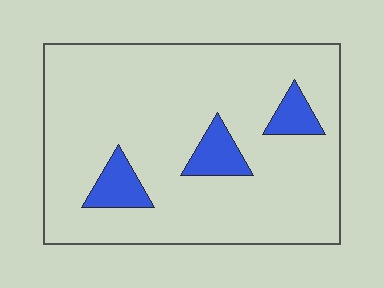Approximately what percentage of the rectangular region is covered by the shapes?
Approximately 10%.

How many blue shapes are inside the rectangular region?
3.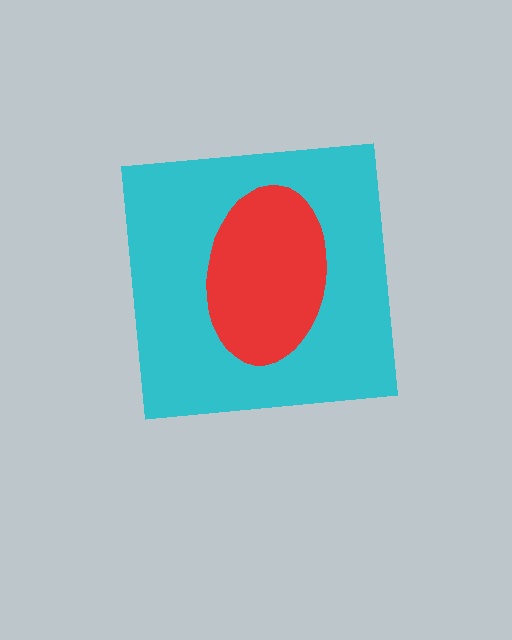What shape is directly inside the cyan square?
The red ellipse.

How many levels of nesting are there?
2.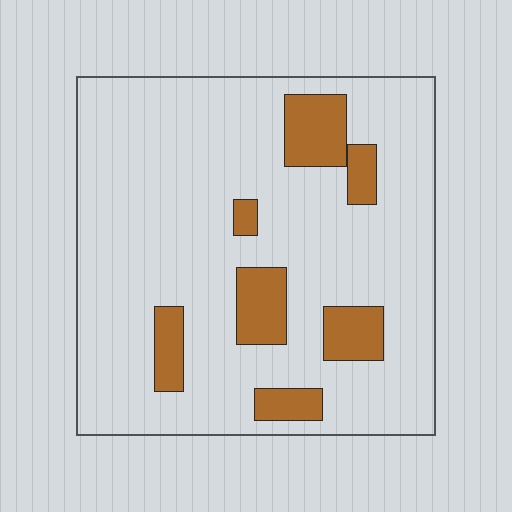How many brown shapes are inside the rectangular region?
7.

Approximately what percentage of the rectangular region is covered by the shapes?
Approximately 15%.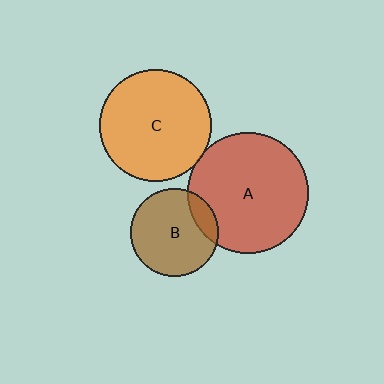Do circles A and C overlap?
Yes.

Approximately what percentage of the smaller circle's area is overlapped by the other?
Approximately 5%.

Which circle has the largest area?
Circle A (red).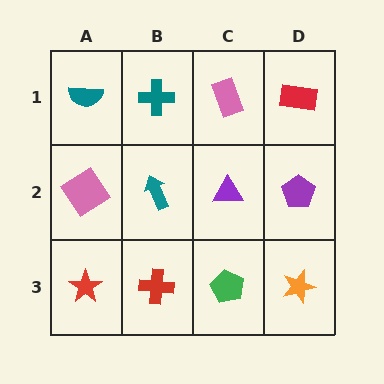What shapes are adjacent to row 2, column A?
A teal semicircle (row 1, column A), a red star (row 3, column A), a teal arrow (row 2, column B).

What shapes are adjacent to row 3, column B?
A teal arrow (row 2, column B), a red star (row 3, column A), a green pentagon (row 3, column C).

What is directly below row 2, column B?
A red cross.